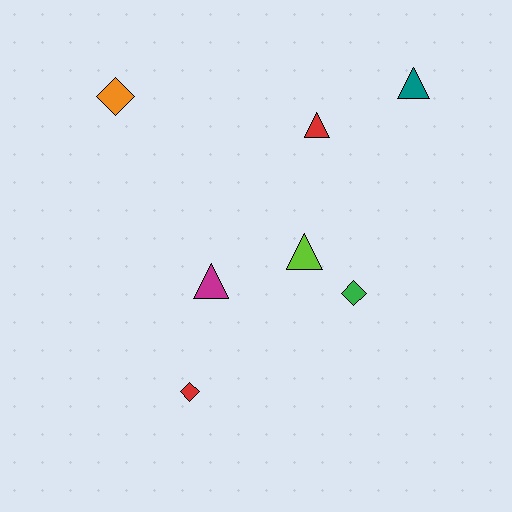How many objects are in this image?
There are 7 objects.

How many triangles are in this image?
There are 4 triangles.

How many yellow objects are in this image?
There are no yellow objects.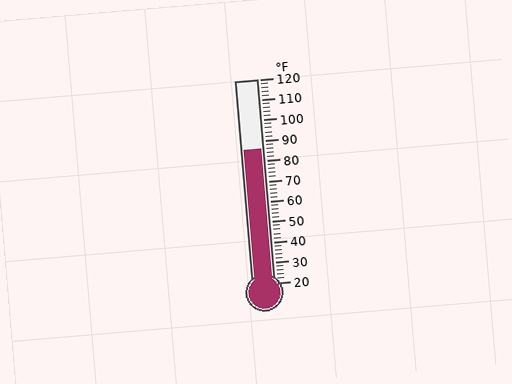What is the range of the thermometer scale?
The thermometer scale ranges from 20°F to 120°F.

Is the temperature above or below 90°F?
The temperature is below 90°F.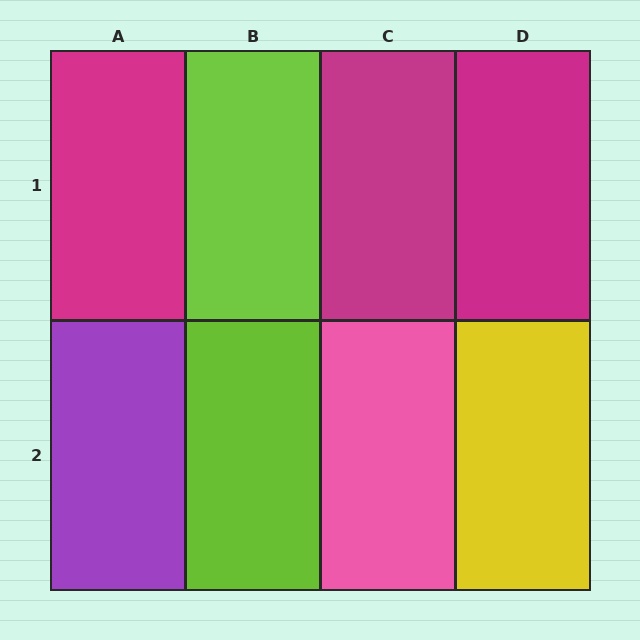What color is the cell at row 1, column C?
Magenta.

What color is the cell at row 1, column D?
Magenta.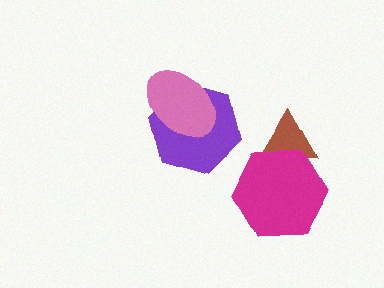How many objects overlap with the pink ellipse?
1 object overlaps with the pink ellipse.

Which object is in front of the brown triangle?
The magenta hexagon is in front of the brown triangle.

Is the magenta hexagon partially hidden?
No, no other shape covers it.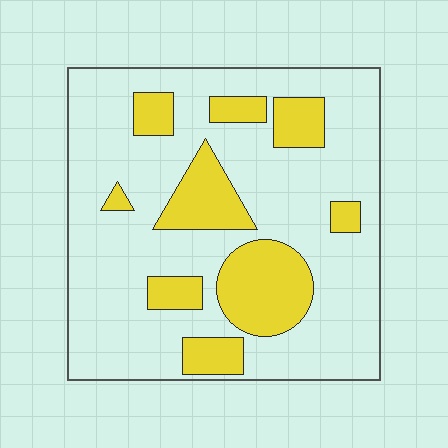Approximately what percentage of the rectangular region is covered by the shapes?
Approximately 25%.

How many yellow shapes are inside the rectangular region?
9.